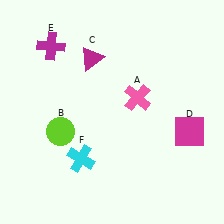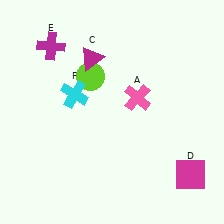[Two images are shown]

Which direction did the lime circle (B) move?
The lime circle (B) moved up.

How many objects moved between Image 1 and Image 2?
3 objects moved between the two images.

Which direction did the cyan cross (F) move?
The cyan cross (F) moved up.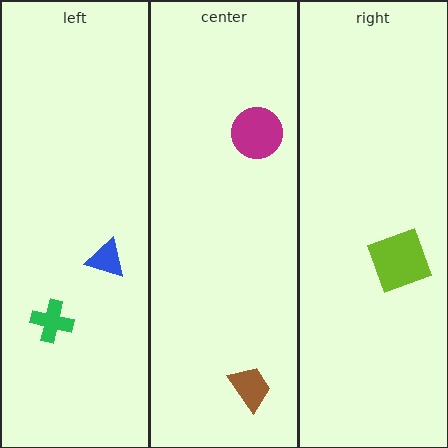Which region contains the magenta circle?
The center region.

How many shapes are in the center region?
2.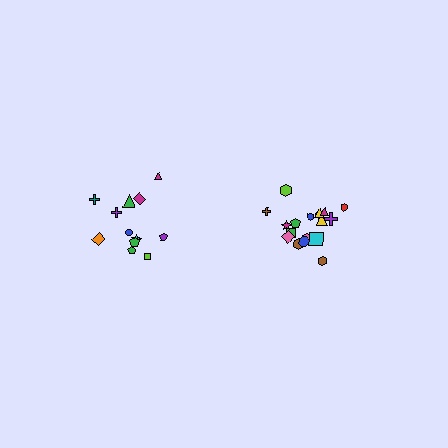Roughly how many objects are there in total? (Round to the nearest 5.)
Roughly 30 objects in total.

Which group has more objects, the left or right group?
The right group.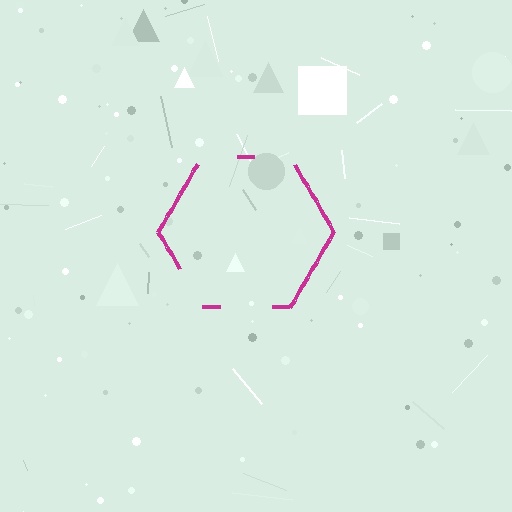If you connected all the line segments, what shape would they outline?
They would outline a hexagon.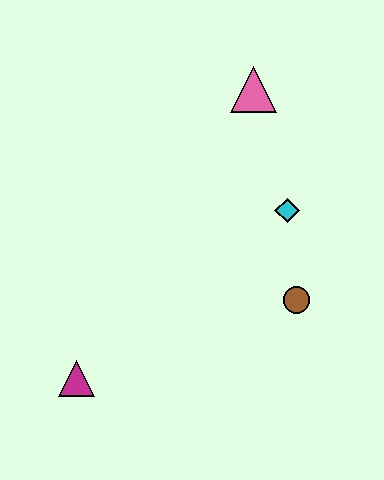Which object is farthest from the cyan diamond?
The magenta triangle is farthest from the cyan diamond.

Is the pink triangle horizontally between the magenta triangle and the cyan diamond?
Yes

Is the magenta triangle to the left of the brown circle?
Yes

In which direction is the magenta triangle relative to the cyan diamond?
The magenta triangle is to the left of the cyan diamond.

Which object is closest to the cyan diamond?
The brown circle is closest to the cyan diamond.